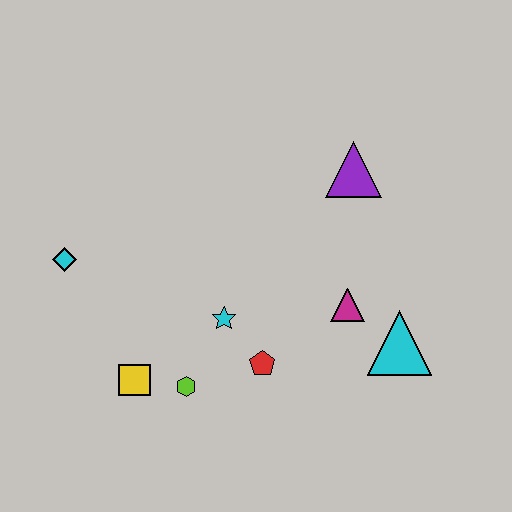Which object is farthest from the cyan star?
The purple triangle is farthest from the cyan star.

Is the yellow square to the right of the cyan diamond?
Yes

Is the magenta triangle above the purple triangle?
No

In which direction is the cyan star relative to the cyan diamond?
The cyan star is to the right of the cyan diamond.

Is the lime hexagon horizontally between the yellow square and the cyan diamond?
No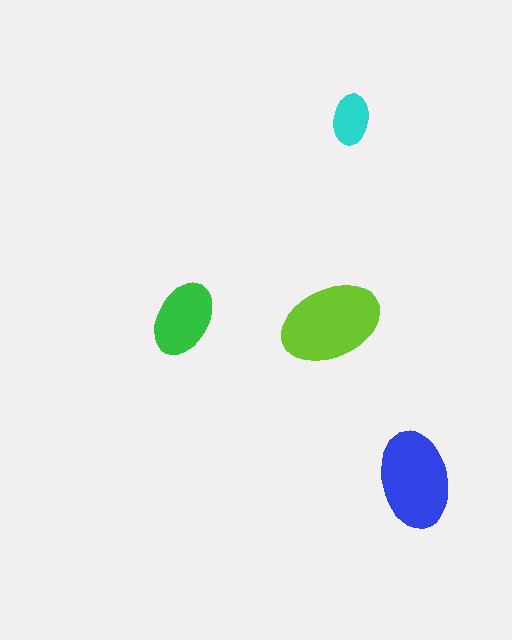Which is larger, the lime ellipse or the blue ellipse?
The lime one.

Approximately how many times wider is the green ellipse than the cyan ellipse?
About 1.5 times wider.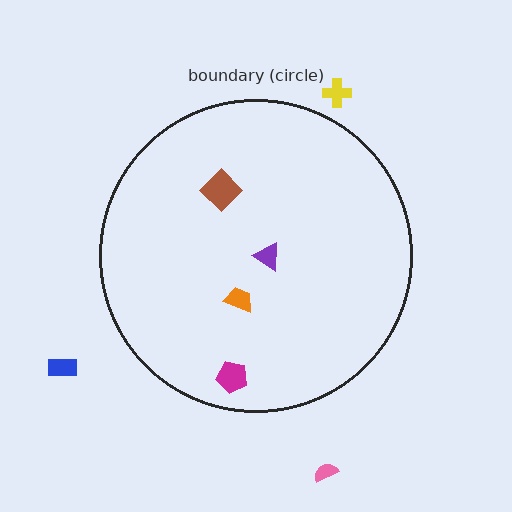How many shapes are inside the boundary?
4 inside, 3 outside.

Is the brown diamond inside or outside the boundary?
Inside.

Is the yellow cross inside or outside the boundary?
Outside.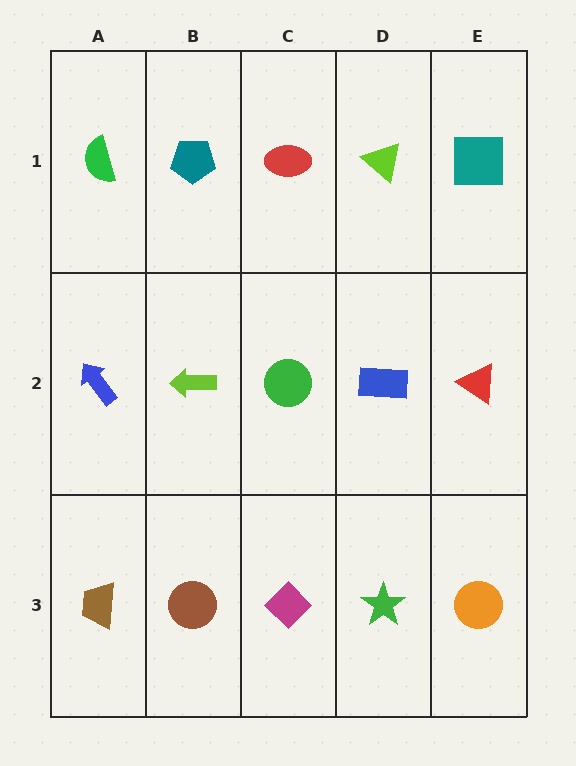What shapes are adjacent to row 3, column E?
A red triangle (row 2, column E), a green star (row 3, column D).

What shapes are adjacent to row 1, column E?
A red triangle (row 2, column E), a lime triangle (row 1, column D).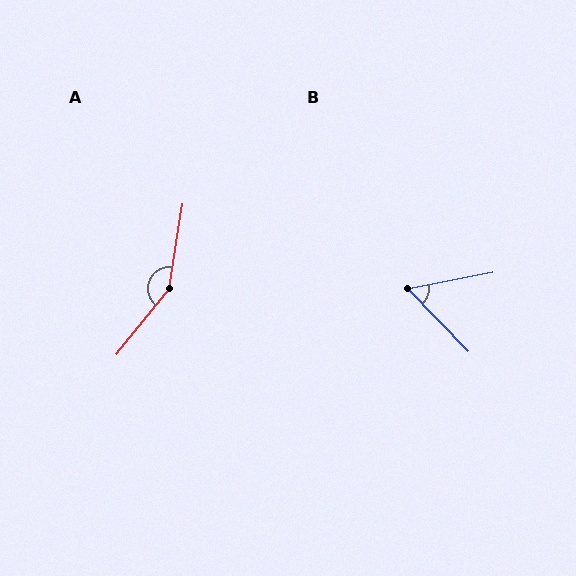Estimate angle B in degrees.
Approximately 57 degrees.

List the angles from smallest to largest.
B (57°), A (150°).